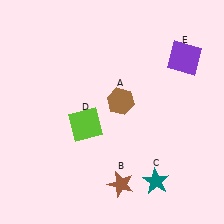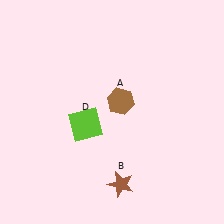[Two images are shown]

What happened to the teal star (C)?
The teal star (C) was removed in Image 2. It was in the bottom-right area of Image 1.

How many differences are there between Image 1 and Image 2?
There are 2 differences between the two images.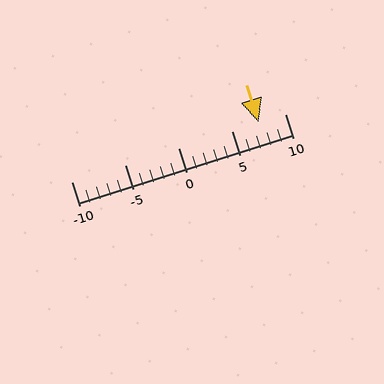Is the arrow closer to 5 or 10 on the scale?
The arrow is closer to 10.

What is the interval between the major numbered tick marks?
The major tick marks are spaced 5 units apart.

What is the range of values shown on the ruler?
The ruler shows values from -10 to 10.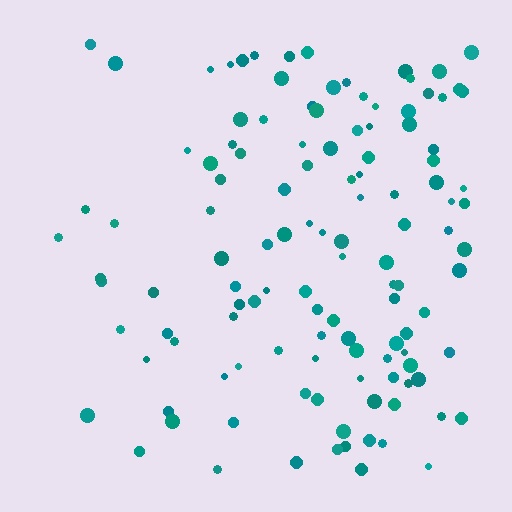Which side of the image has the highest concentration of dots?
The right.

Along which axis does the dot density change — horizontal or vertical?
Horizontal.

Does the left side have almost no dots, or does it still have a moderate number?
Still a moderate number, just noticeably fewer than the right.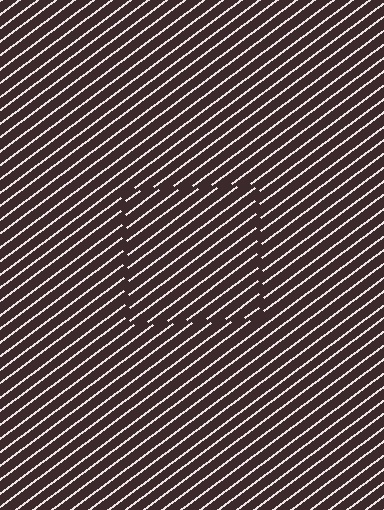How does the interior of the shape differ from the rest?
The interior of the shape contains the same grating, shifted by half a period — the contour is defined by the phase discontinuity where line-ends from the inner and outer gratings abut.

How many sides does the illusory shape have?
4 sides — the line-ends trace a square.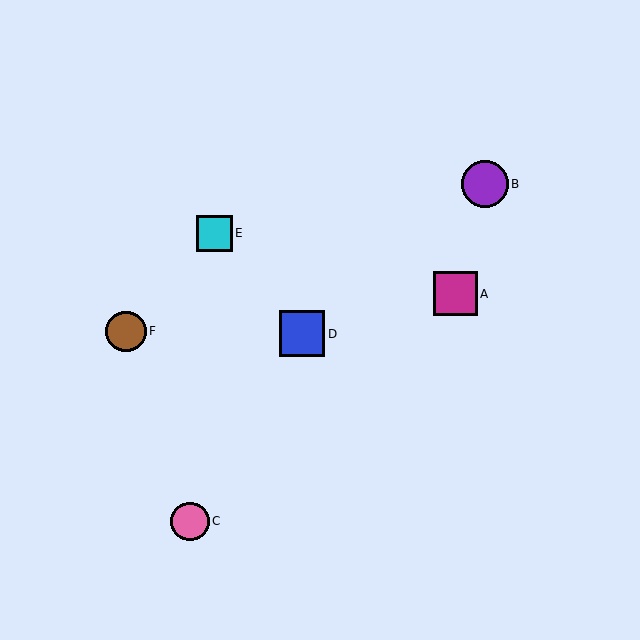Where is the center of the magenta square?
The center of the magenta square is at (455, 294).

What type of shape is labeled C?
Shape C is a pink circle.